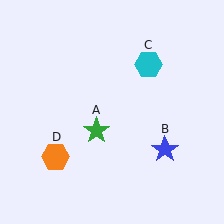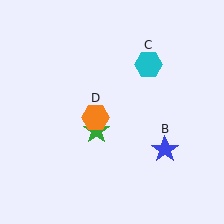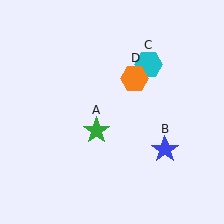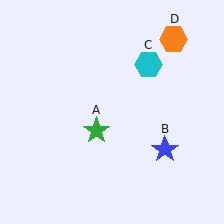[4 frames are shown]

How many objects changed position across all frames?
1 object changed position: orange hexagon (object D).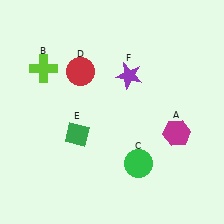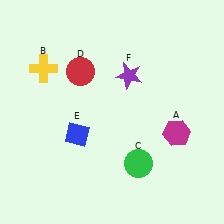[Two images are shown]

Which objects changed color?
B changed from lime to yellow. E changed from green to blue.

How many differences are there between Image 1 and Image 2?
There are 2 differences between the two images.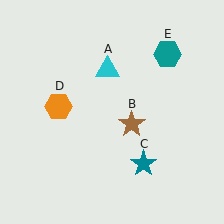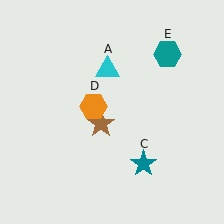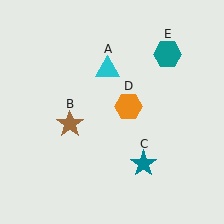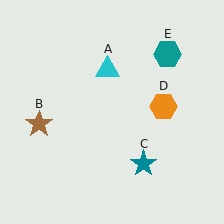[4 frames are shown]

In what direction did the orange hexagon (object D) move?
The orange hexagon (object D) moved right.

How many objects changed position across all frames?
2 objects changed position: brown star (object B), orange hexagon (object D).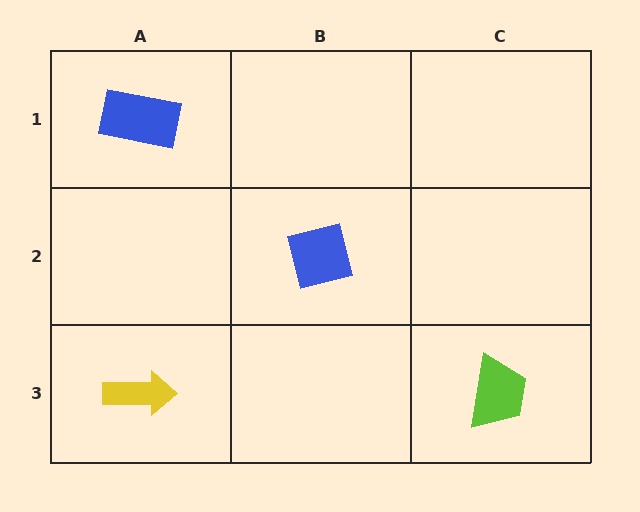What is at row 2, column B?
A blue square.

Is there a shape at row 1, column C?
No, that cell is empty.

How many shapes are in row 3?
2 shapes.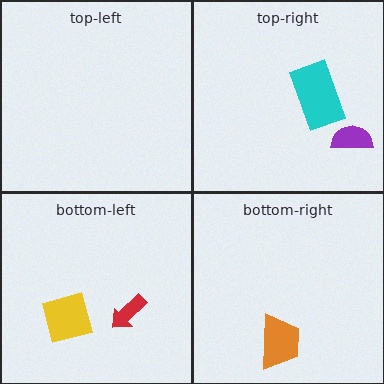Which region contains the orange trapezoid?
The bottom-right region.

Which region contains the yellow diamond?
The bottom-left region.